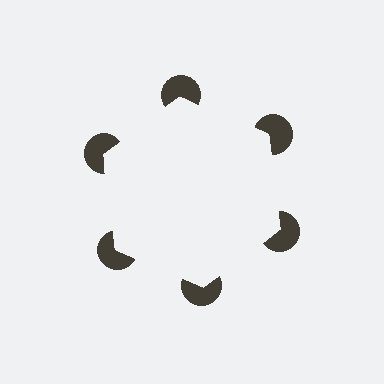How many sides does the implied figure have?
6 sides.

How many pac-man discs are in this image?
There are 6 — one at each vertex of the illusory hexagon.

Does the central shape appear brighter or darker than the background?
It typically appears slightly brighter than the background, even though no actual brightness change is drawn.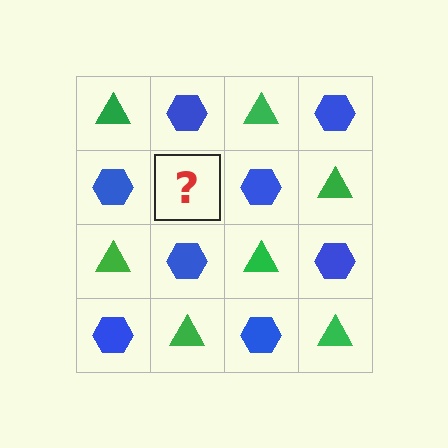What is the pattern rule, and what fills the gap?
The rule is that it alternates green triangle and blue hexagon in a checkerboard pattern. The gap should be filled with a green triangle.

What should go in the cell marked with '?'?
The missing cell should contain a green triangle.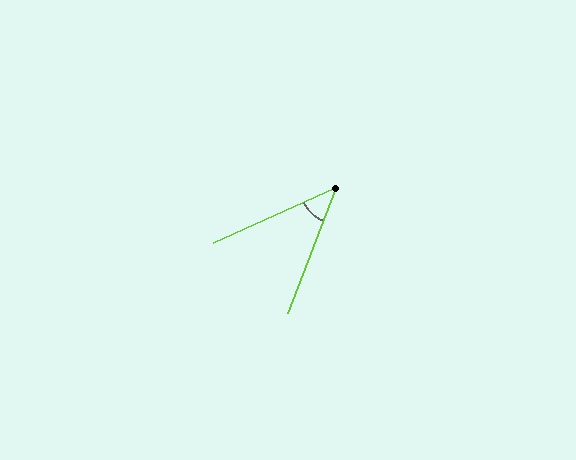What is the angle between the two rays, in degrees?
Approximately 45 degrees.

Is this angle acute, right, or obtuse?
It is acute.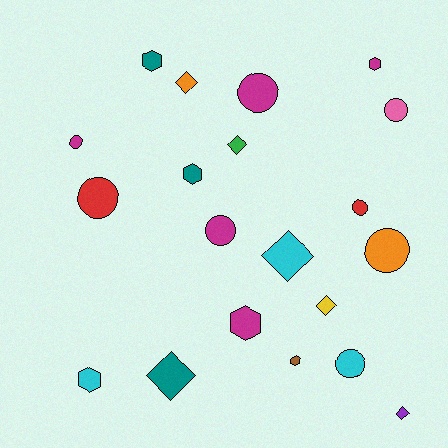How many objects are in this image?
There are 20 objects.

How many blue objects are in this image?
There are no blue objects.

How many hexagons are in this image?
There are 6 hexagons.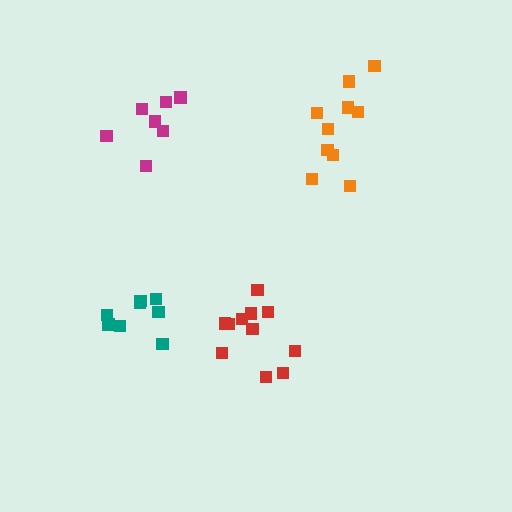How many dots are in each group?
Group 1: 11 dots, Group 2: 8 dots, Group 3: 7 dots, Group 4: 10 dots (36 total).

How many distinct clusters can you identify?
There are 4 distinct clusters.